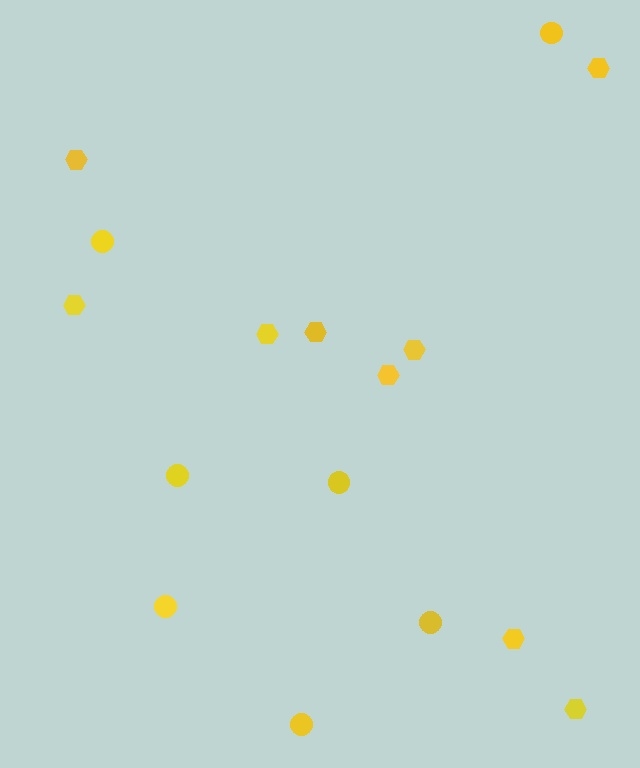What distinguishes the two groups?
There are 2 groups: one group of circles (7) and one group of hexagons (9).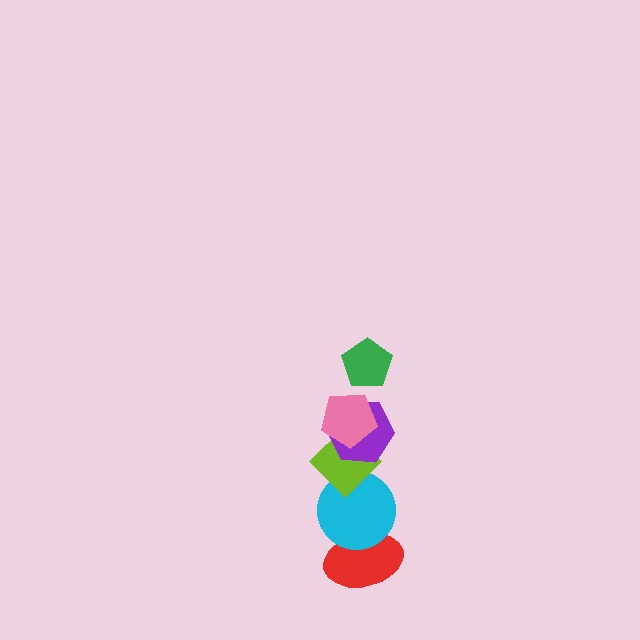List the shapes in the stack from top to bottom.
From top to bottom: the green pentagon, the pink pentagon, the purple hexagon, the lime diamond, the cyan circle, the red ellipse.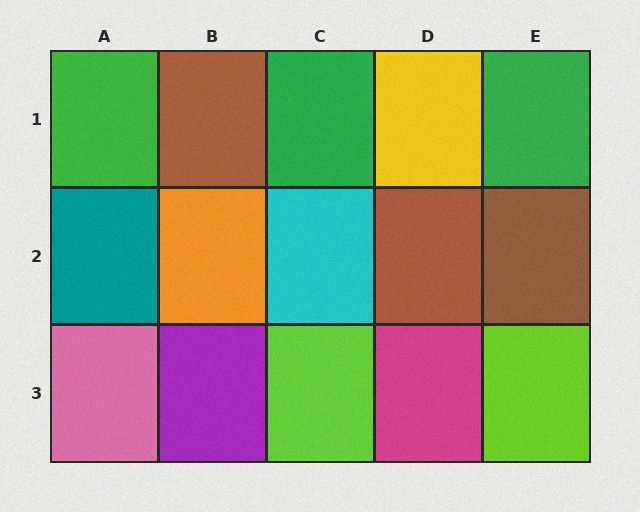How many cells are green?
3 cells are green.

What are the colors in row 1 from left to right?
Green, brown, green, yellow, green.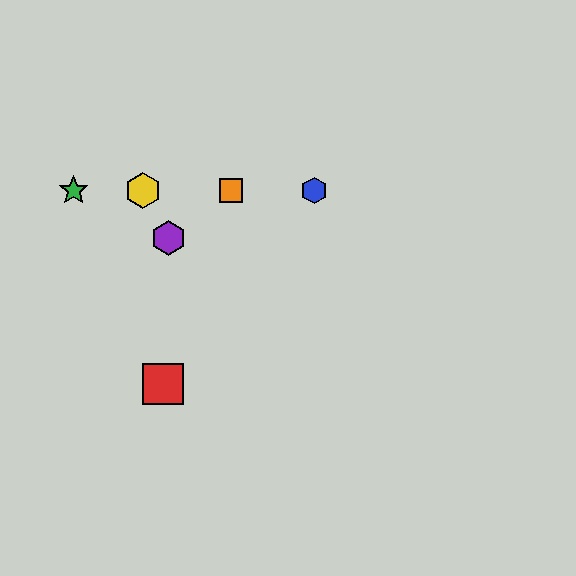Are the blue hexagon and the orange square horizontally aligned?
Yes, both are at y≈190.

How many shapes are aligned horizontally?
4 shapes (the blue hexagon, the green star, the yellow hexagon, the orange square) are aligned horizontally.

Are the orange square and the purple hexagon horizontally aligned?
No, the orange square is at y≈190 and the purple hexagon is at y≈238.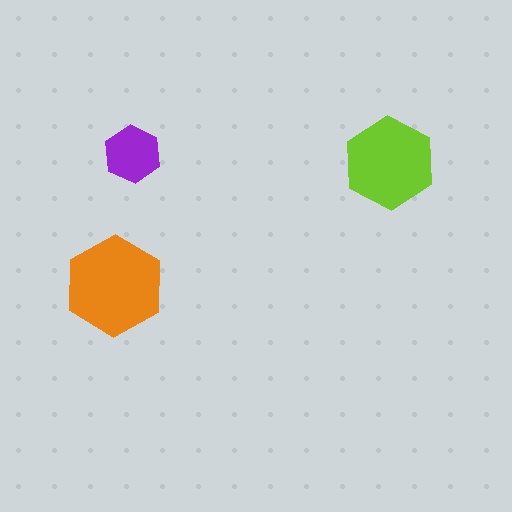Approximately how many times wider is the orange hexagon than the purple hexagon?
About 1.5 times wider.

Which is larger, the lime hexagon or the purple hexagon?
The lime one.